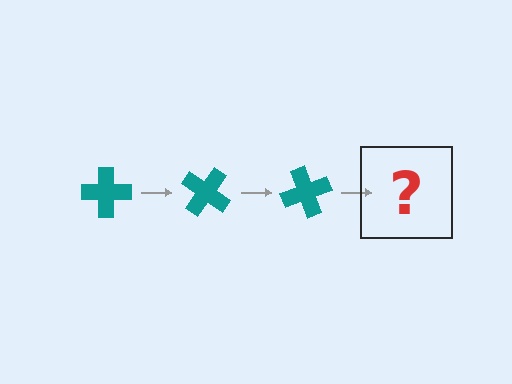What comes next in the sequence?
The next element should be a teal cross rotated 105 degrees.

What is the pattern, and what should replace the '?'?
The pattern is that the cross rotates 35 degrees each step. The '?' should be a teal cross rotated 105 degrees.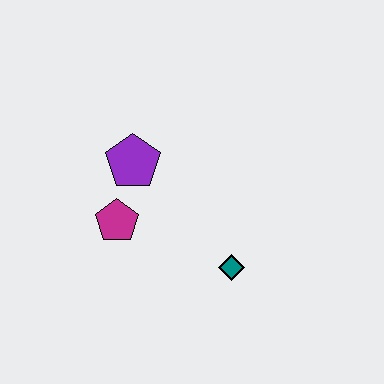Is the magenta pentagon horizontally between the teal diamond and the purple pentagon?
No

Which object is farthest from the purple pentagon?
The teal diamond is farthest from the purple pentagon.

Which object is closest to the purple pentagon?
The magenta pentagon is closest to the purple pentagon.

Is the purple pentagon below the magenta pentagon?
No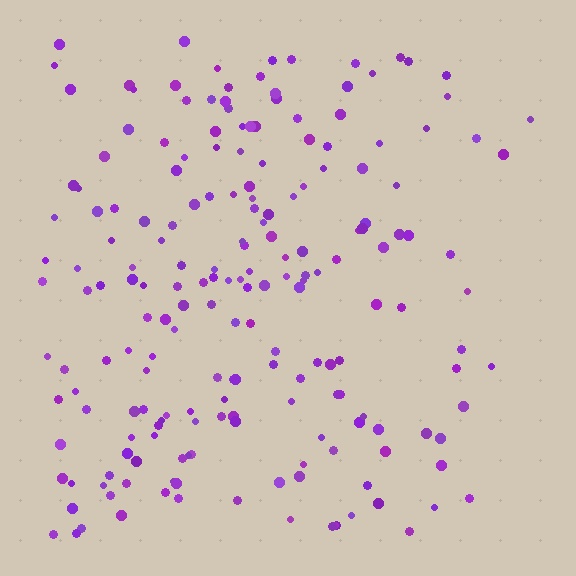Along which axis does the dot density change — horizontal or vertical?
Horizontal.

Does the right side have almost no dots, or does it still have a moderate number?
Still a moderate number, just noticeably fewer than the left.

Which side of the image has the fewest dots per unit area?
The right.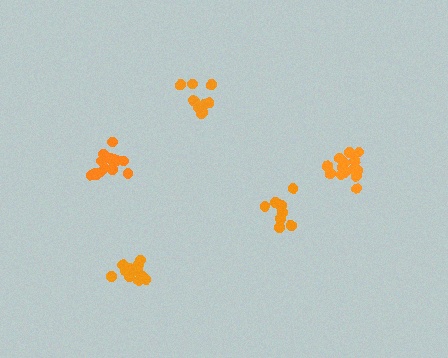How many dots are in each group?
Group 1: 13 dots, Group 2: 10 dots, Group 3: 14 dots, Group 4: 9 dots, Group 5: 14 dots (60 total).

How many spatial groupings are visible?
There are 5 spatial groupings.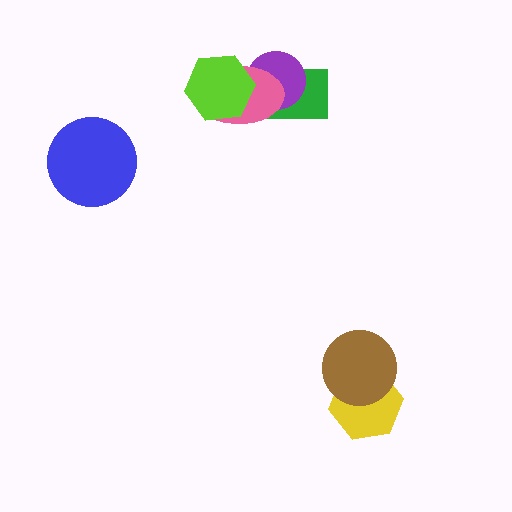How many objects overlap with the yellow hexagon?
1 object overlaps with the yellow hexagon.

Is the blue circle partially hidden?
No, no other shape covers it.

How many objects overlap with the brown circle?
1 object overlaps with the brown circle.